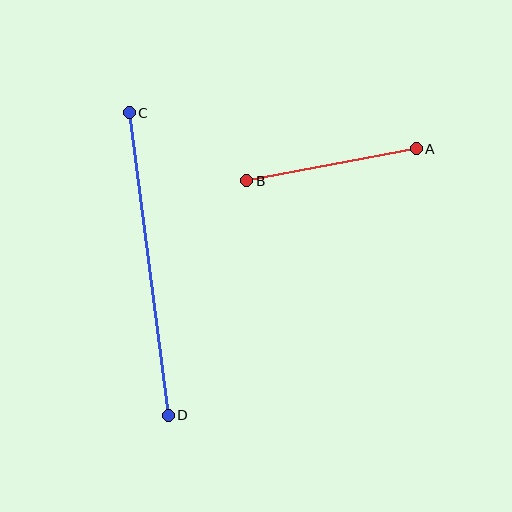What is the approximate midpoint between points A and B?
The midpoint is at approximately (331, 165) pixels.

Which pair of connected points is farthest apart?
Points C and D are farthest apart.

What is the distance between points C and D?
The distance is approximately 305 pixels.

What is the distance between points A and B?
The distance is approximately 173 pixels.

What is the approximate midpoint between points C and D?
The midpoint is at approximately (149, 264) pixels.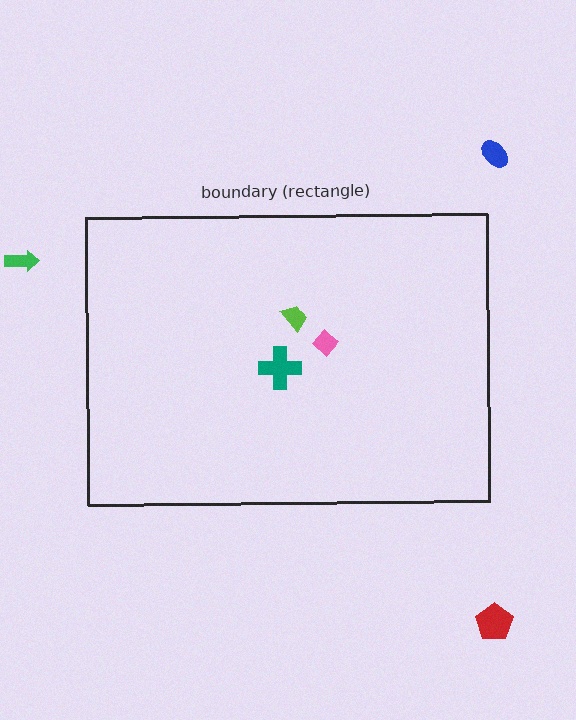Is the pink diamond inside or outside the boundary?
Inside.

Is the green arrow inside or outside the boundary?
Outside.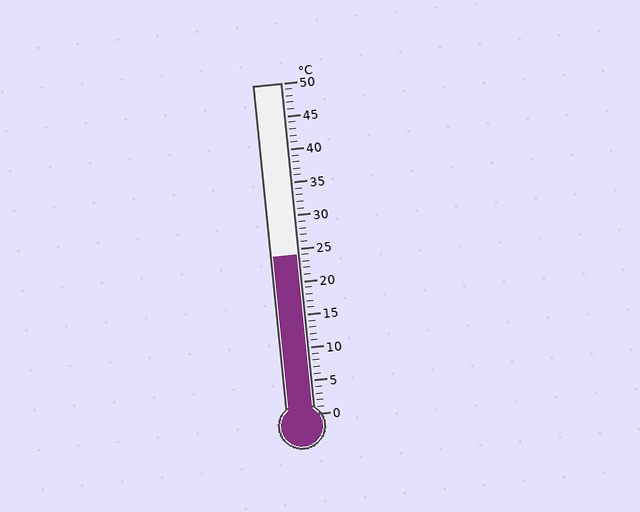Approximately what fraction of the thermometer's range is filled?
The thermometer is filled to approximately 50% of its range.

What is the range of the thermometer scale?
The thermometer scale ranges from 0°C to 50°C.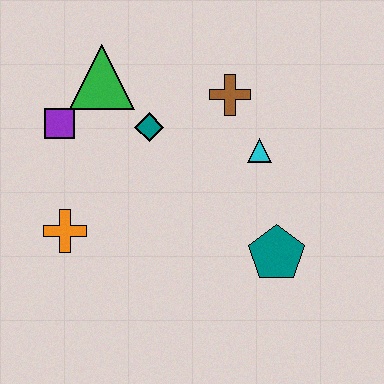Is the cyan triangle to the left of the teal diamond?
No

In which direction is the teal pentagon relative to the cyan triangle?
The teal pentagon is below the cyan triangle.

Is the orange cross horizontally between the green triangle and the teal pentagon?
No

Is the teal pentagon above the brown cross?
No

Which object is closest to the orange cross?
The purple square is closest to the orange cross.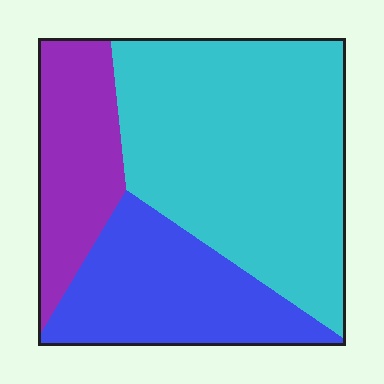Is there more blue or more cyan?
Cyan.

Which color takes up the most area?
Cyan, at roughly 55%.